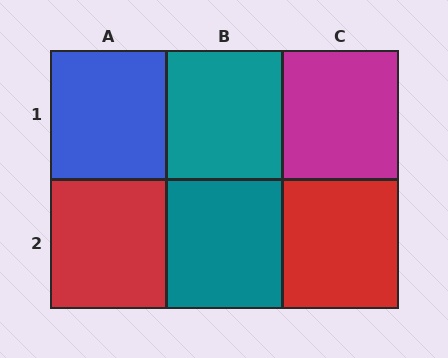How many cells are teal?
2 cells are teal.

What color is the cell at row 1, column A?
Blue.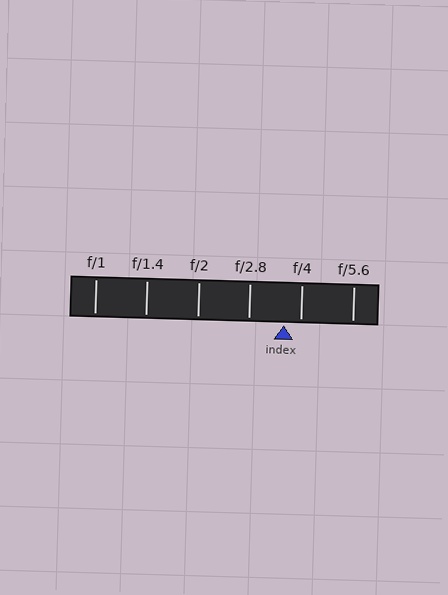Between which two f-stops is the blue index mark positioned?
The index mark is between f/2.8 and f/4.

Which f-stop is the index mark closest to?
The index mark is closest to f/4.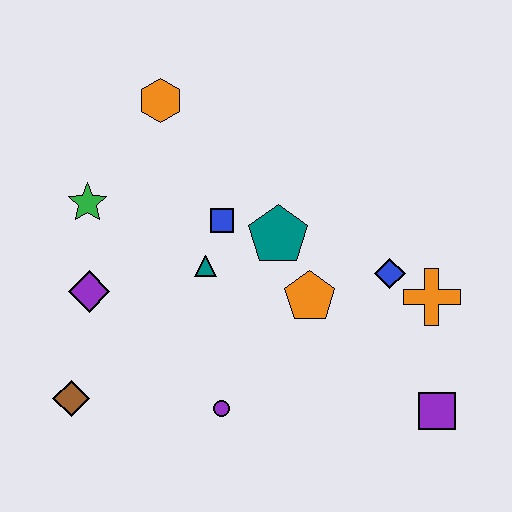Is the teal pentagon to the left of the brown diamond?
No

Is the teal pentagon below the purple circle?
No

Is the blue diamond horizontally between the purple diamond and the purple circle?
No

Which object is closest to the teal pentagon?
The blue square is closest to the teal pentagon.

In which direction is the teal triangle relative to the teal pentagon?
The teal triangle is to the left of the teal pentagon.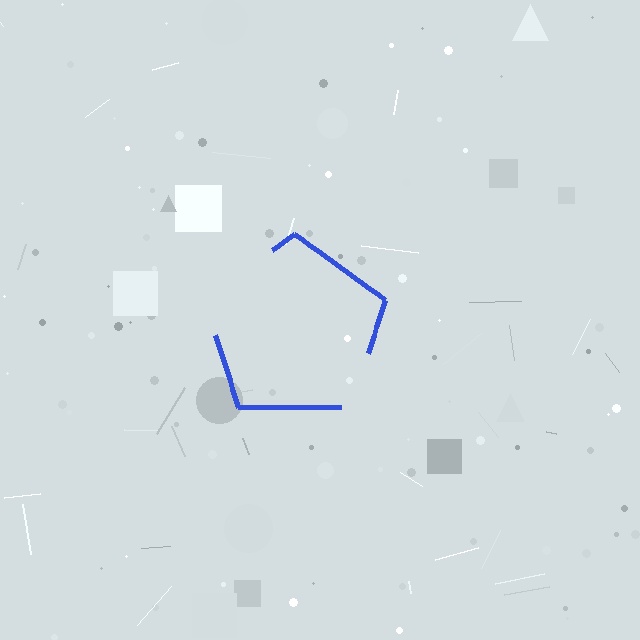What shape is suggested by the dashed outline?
The dashed outline suggests a pentagon.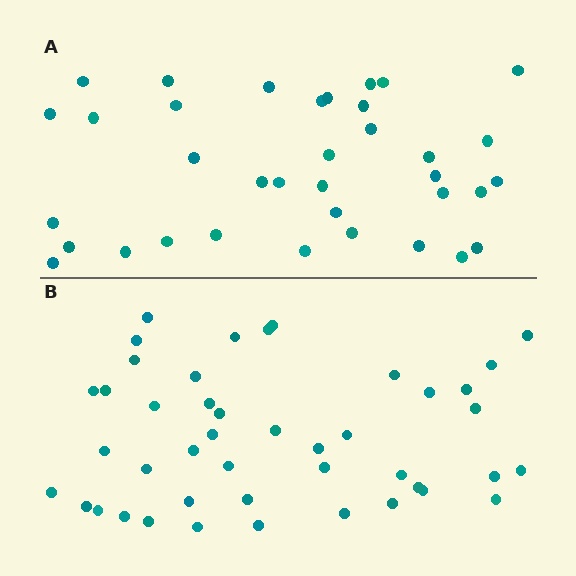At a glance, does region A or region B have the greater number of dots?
Region B (the bottom region) has more dots.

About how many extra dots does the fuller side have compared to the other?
Region B has roughly 8 or so more dots than region A.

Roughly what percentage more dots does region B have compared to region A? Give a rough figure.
About 20% more.